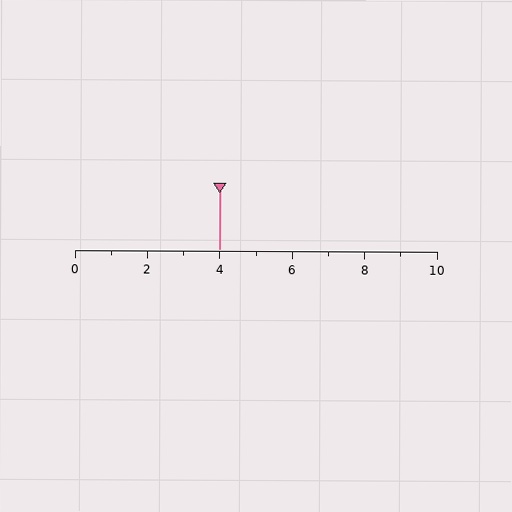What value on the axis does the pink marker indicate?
The marker indicates approximately 4.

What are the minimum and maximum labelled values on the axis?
The axis runs from 0 to 10.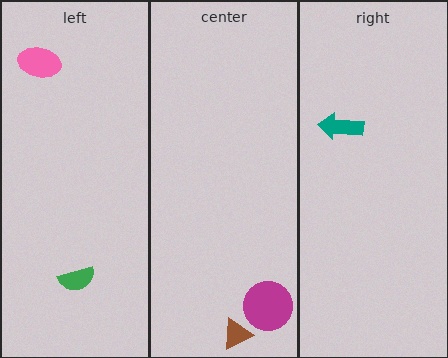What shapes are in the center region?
The magenta circle, the brown triangle.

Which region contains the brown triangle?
The center region.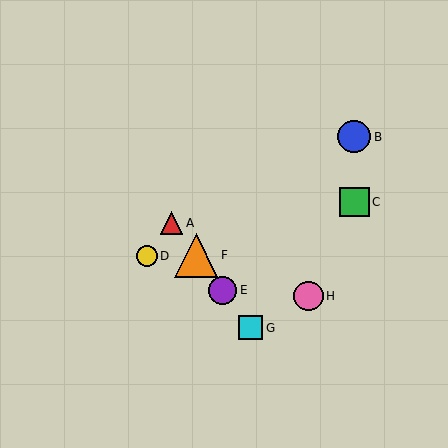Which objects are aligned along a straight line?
Objects A, E, F, G are aligned along a straight line.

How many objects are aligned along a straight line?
4 objects (A, E, F, G) are aligned along a straight line.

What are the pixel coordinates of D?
Object D is at (147, 256).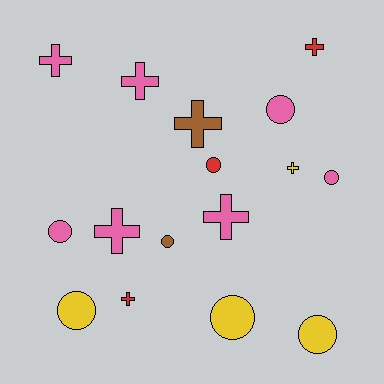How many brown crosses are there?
There is 1 brown cross.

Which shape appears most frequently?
Circle, with 8 objects.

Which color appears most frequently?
Pink, with 7 objects.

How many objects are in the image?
There are 16 objects.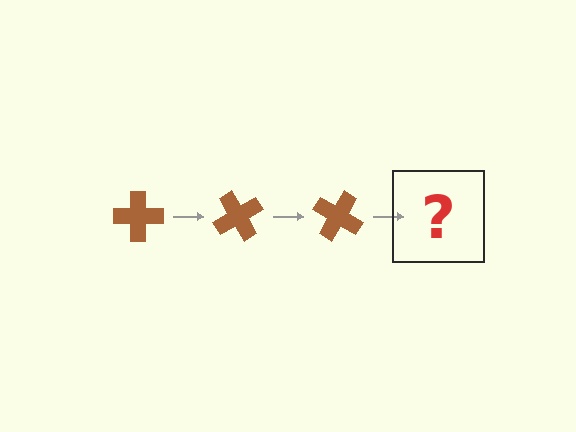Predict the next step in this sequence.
The next step is a brown cross rotated 180 degrees.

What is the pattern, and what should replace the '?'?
The pattern is that the cross rotates 60 degrees each step. The '?' should be a brown cross rotated 180 degrees.